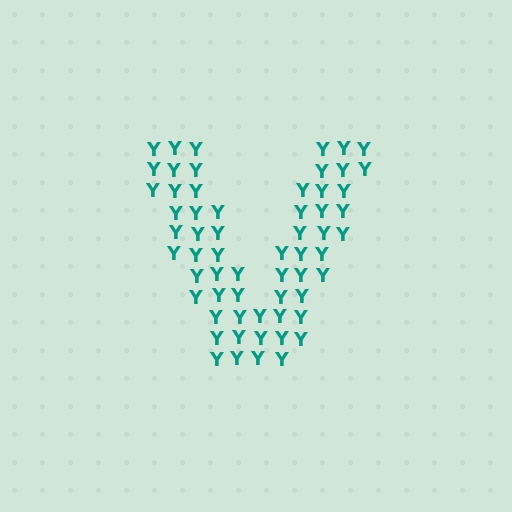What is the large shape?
The large shape is the letter V.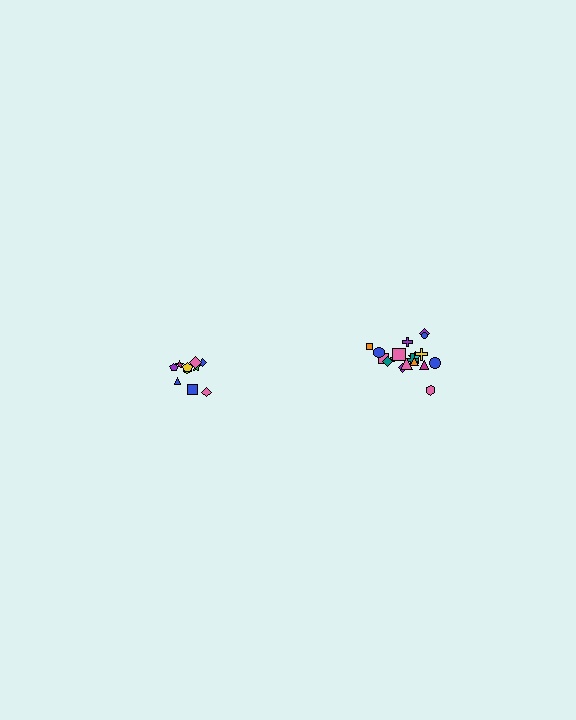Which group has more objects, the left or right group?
The right group.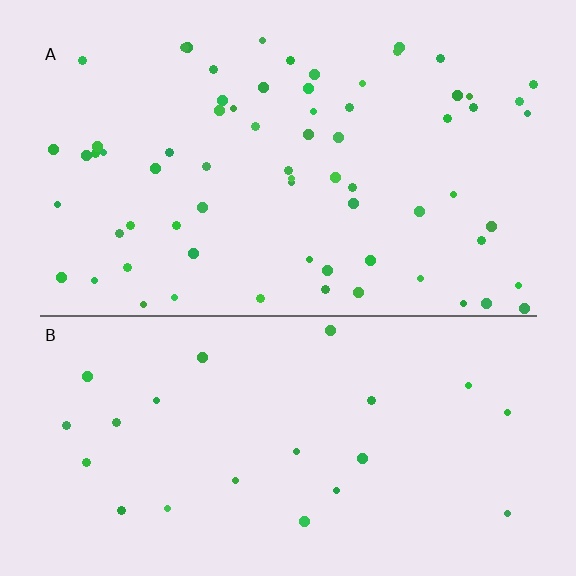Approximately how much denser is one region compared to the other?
Approximately 3.0× — region A over region B.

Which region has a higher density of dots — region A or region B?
A (the top).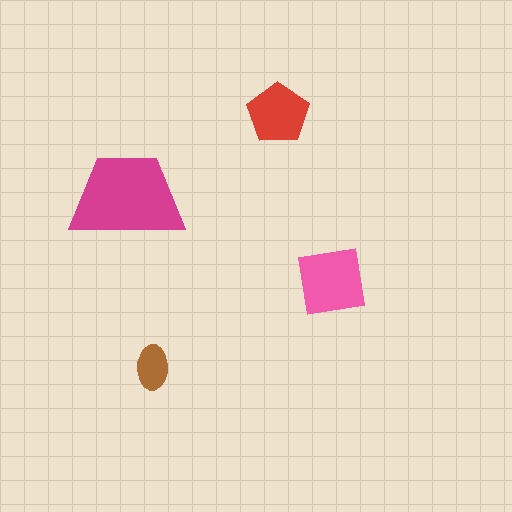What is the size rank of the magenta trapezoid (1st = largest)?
1st.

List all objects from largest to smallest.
The magenta trapezoid, the pink square, the red pentagon, the brown ellipse.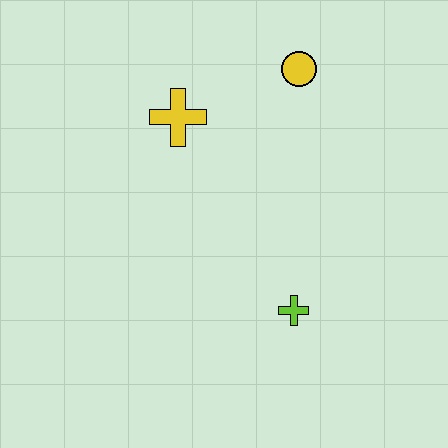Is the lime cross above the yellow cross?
No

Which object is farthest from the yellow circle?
The lime cross is farthest from the yellow circle.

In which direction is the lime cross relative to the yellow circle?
The lime cross is below the yellow circle.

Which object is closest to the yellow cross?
The yellow circle is closest to the yellow cross.